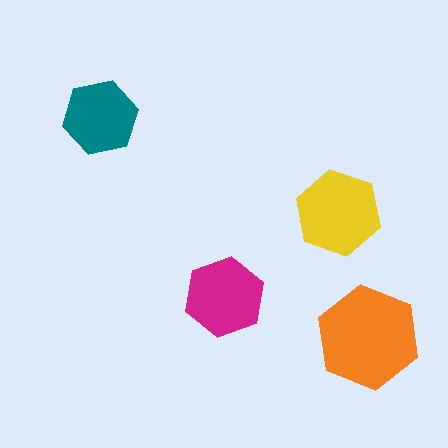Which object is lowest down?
The orange hexagon is bottommost.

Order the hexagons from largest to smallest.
the orange one, the yellow one, the magenta one, the teal one.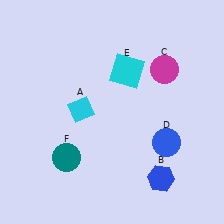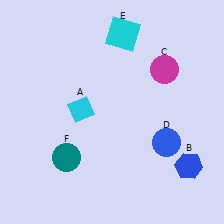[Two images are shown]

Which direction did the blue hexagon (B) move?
The blue hexagon (B) moved right.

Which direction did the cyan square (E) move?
The cyan square (E) moved up.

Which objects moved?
The objects that moved are: the blue hexagon (B), the cyan square (E).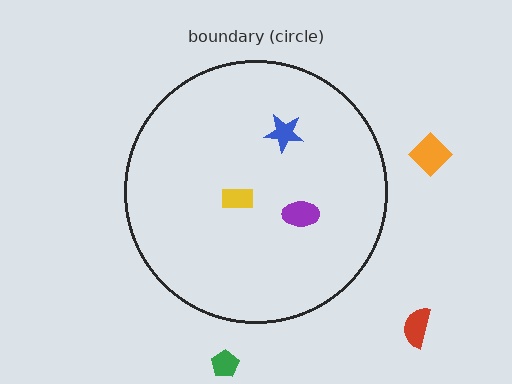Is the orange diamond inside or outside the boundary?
Outside.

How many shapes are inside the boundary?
3 inside, 3 outside.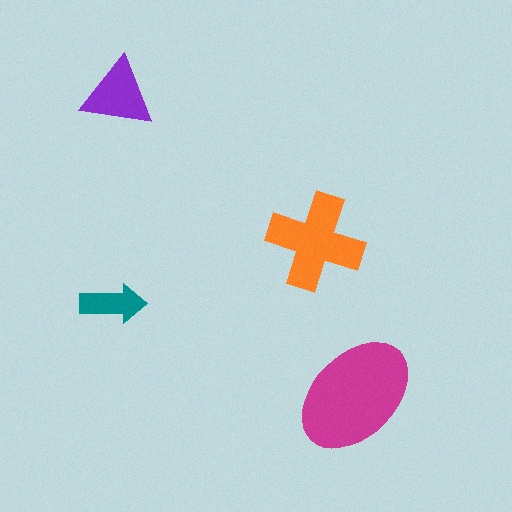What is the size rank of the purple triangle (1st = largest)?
3rd.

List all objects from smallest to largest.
The teal arrow, the purple triangle, the orange cross, the magenta ellipse.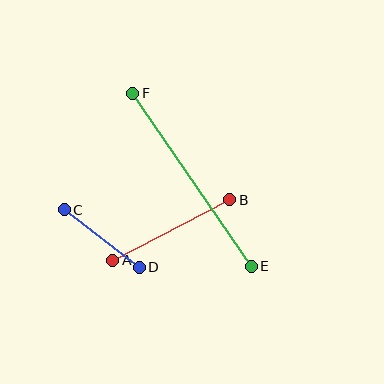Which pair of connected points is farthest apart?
Points E and F are farthest apart.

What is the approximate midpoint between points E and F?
The midpoint is at approximately (192, 180) pixels.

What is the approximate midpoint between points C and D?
The midpoint is at approximately (102, 238) pixels.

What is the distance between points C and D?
The distance is approximately 95 pixels.